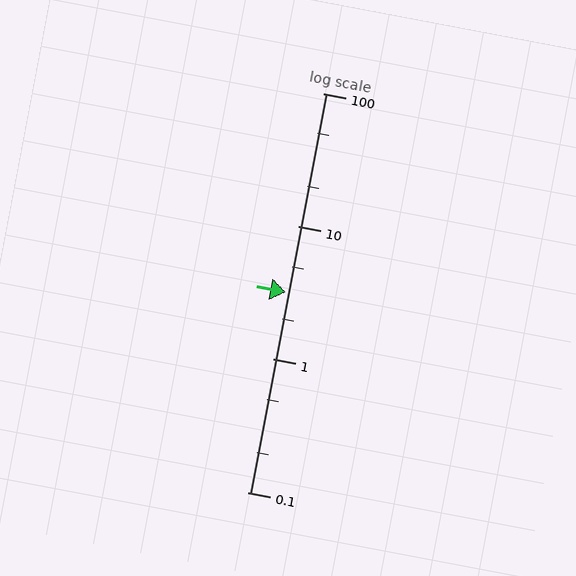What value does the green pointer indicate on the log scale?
The pointer indicates approximately 3.2.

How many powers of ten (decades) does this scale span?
The scale spans 3 decades, from 0.1 to 100.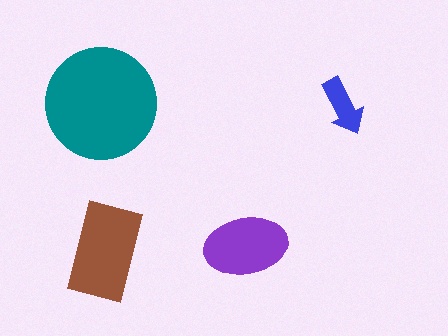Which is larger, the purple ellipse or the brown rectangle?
The brown rectangle.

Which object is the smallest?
The blue arrow.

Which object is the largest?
The teal circle.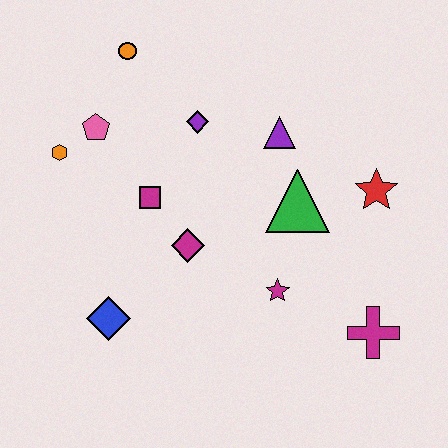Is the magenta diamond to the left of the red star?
Yes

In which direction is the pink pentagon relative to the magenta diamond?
The pink pentagon is above the magenta diamond.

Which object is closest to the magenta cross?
The magenta star is closest to the magenta cross.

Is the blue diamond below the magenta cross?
No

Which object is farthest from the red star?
The orange hexagon is farthest from the red star.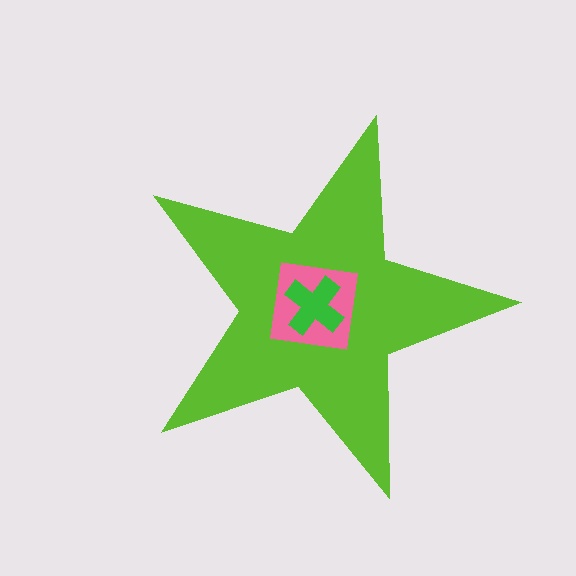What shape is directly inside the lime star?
The pink square.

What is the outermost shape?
The lime star.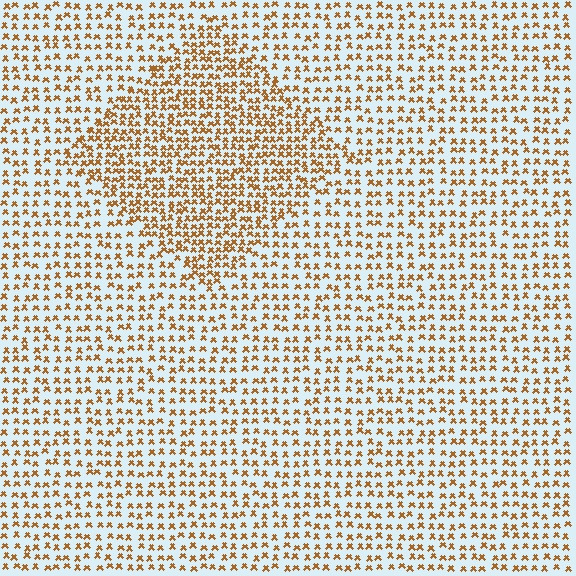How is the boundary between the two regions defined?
The boundary is defined by a change in element density (approximately 1.7x ratio). All elements are the same color, size, and shape.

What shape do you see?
I see a diamond.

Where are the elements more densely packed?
The elements are more densely packed inside the diamond boundary.